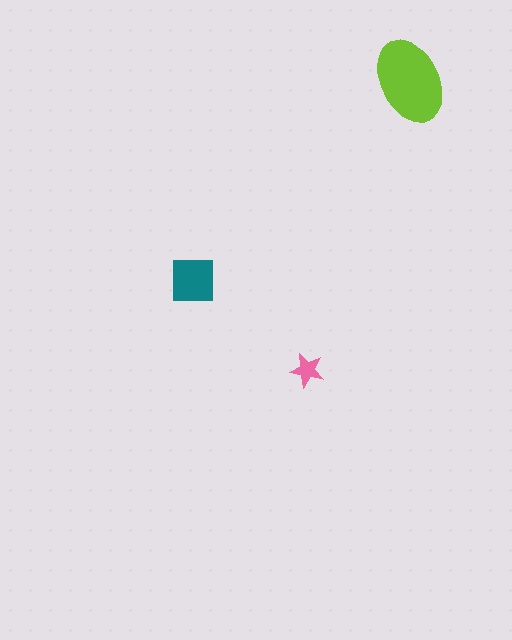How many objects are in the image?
There are 3 objects in the image.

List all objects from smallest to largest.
The pink star, the teal square, the lime ellipse.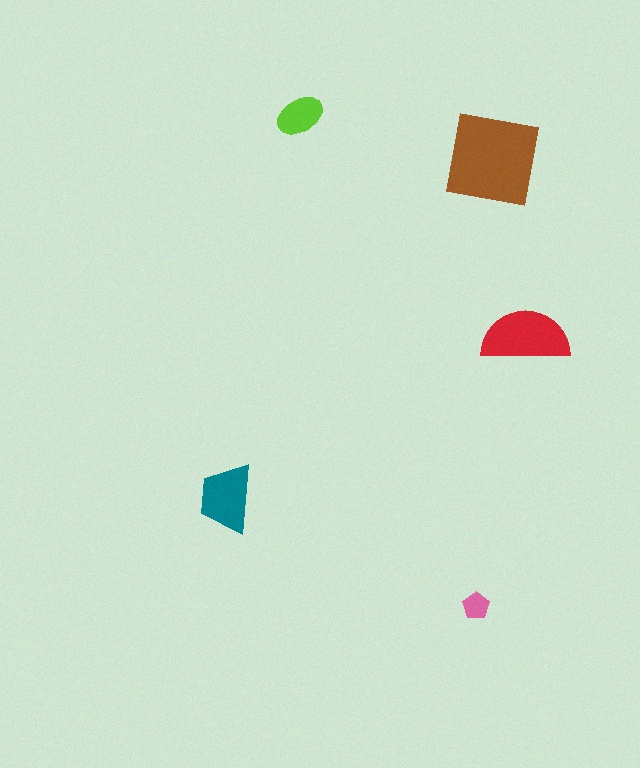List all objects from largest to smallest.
The brown square, the red semicircle, the teal trapezoid, the lime ellipse, the pink pentagon.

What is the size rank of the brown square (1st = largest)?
1st.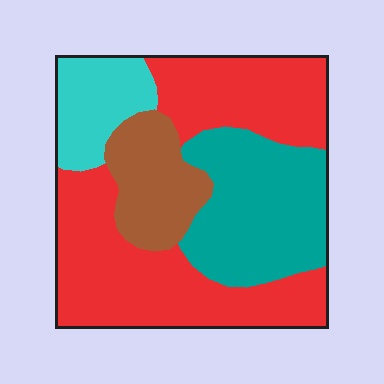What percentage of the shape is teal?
Teal covers 25% of the shape.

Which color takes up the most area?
Red, at roughly 50%.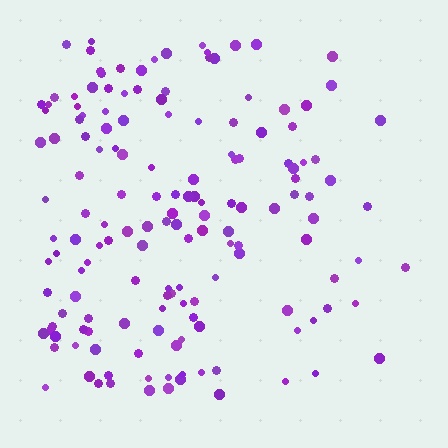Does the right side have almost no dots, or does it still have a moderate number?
Still a moderate number, just noticeably fewer than the left.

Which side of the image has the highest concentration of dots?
The left.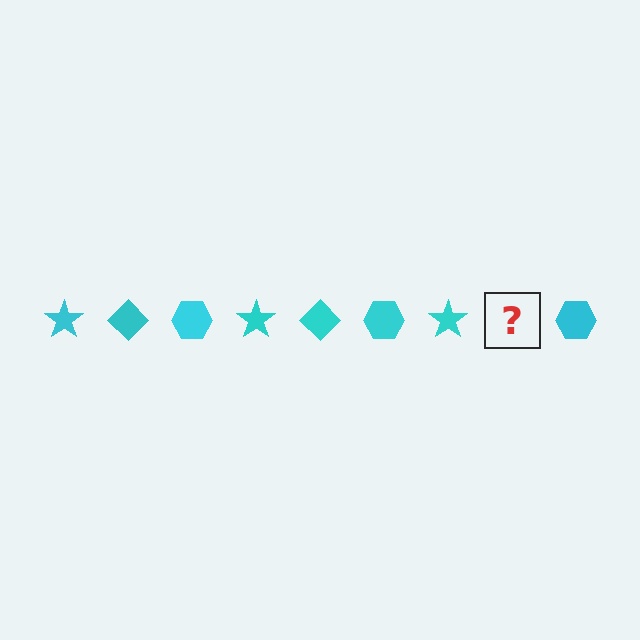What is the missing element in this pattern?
The missing element is a cyan diamond.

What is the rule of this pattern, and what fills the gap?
The rule is that the pattern cycles through star, diamond, hexagon shapes in cyan. The gap should be filled with a cyan diamond.